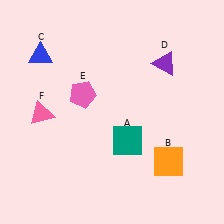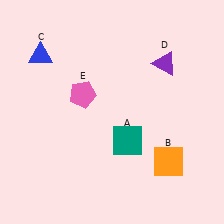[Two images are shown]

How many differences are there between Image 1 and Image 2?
There is 1 difference between the two images.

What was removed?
The pink triangle (F) was removed in Image 2.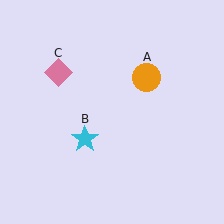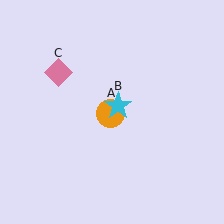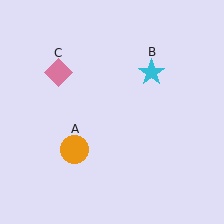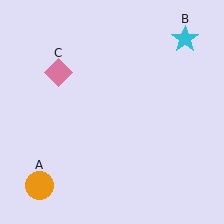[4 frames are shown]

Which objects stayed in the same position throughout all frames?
Pink diamond (object C) remained stationary.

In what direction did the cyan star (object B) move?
The cyan star (object B) moved up and to the right.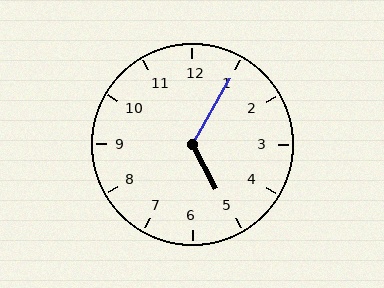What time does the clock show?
5:05.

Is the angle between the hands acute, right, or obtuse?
It is obtuse.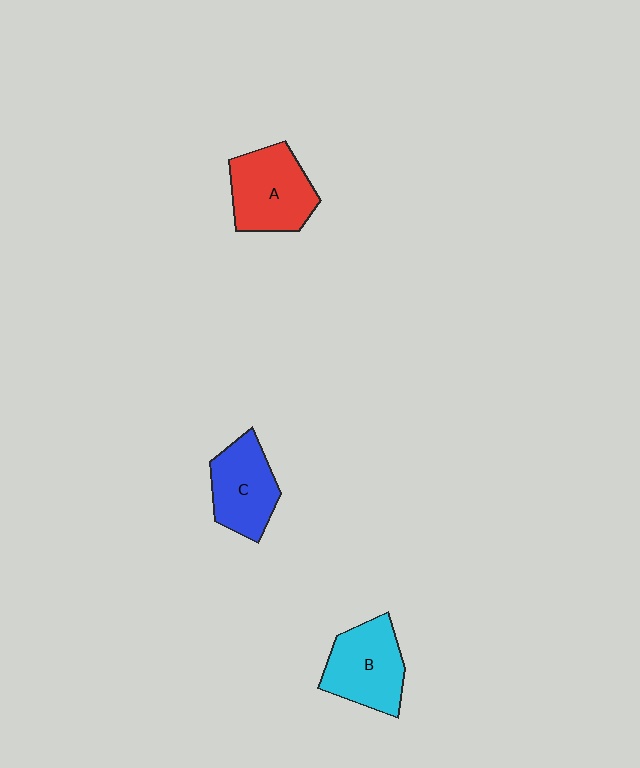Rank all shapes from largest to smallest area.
From largest to smallest: A (red), B (cyan), C (blue).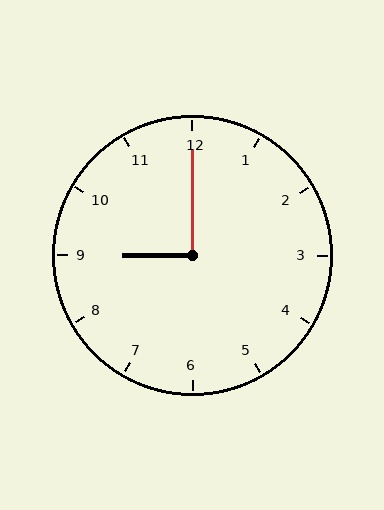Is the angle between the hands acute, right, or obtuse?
It is right.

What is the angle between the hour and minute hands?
Approximately 90 degrees.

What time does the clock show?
9:00.